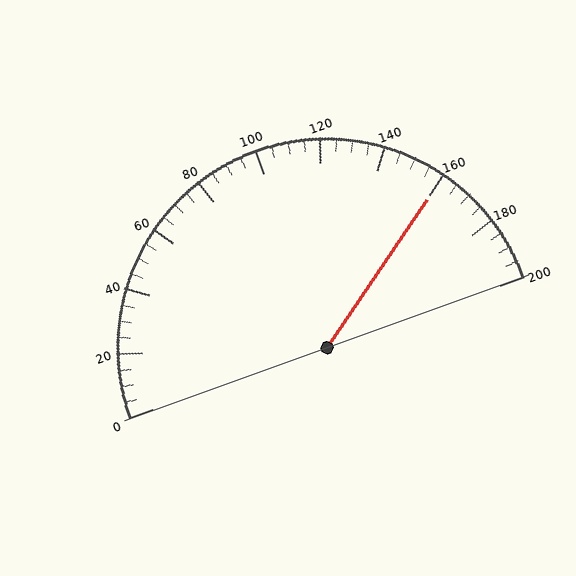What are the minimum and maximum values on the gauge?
The gauge ranges from 0 to 200.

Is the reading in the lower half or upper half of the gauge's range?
The reading is in the upper half of the range (0 to 200).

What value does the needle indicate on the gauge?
The needle indicates approximately 160.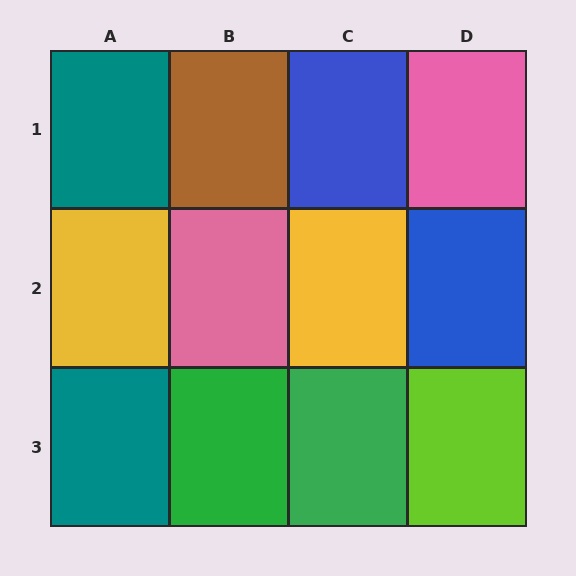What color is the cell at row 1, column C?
Blue.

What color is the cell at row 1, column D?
Pink.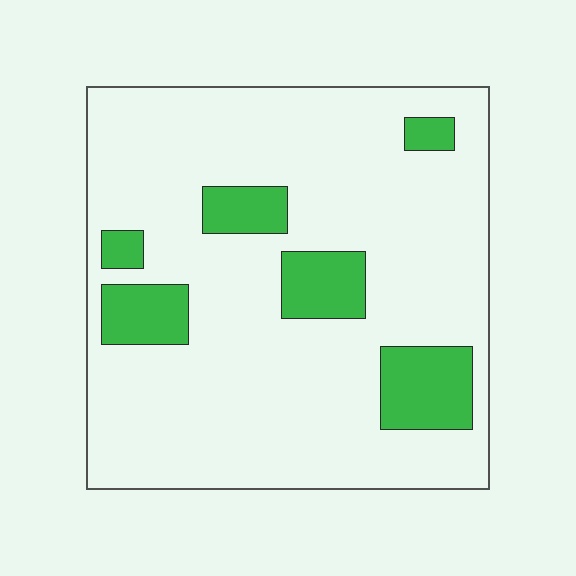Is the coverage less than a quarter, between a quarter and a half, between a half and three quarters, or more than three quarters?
Less than a quarter.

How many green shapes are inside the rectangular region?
6.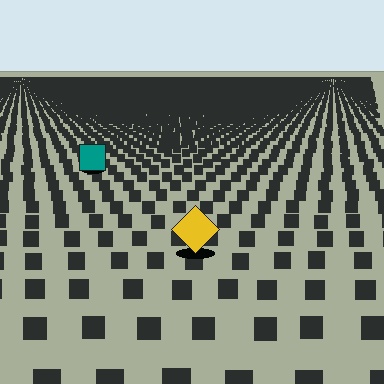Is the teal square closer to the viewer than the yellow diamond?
No. The yellow diamond is closer — you can tell from the texture gradient: the ground texture is coarser near it.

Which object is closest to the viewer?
The yellow diamond is closest. The texture marks near it are larger and more spread out.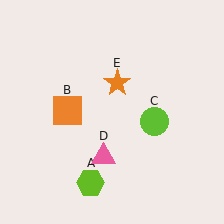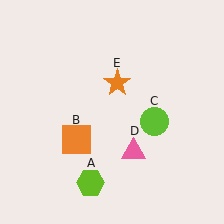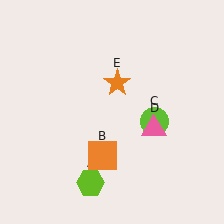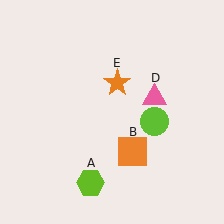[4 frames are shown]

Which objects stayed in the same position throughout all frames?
Lime hexagon (object A) and lime circle (object C) and orange star (object E) remained stationary.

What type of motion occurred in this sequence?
The orange square (object B), pink triangle (object D) rotated counterclockwise around the center of the scene.